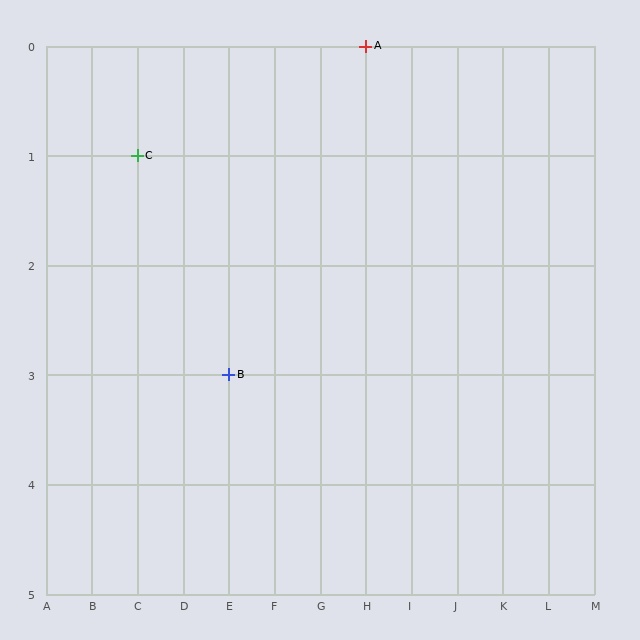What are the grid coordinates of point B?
Point B is at grid coordinates (E, 3).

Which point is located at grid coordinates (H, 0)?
Point A is at (H, 0).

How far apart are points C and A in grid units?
Points C and A are 5 columns and 1 row apart (about 5.1 grid units diagonally).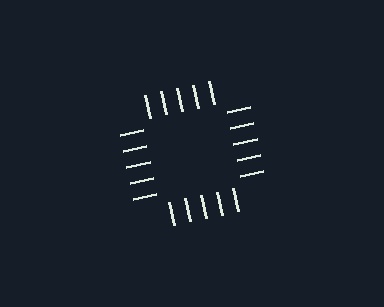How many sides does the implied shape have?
4 sides — the line-ends trace a square.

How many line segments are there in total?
20 — 5 along each of the 4 edges.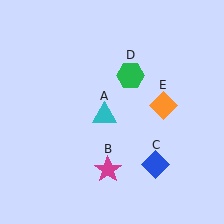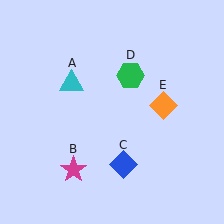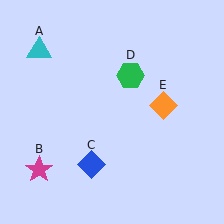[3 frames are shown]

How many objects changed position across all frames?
3 objects changed position: cyan triangle (object A), magenta star (object B), blue diamond (object C).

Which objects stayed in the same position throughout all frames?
Green hexagon (object D) and orange diamond (object E) remained stationary.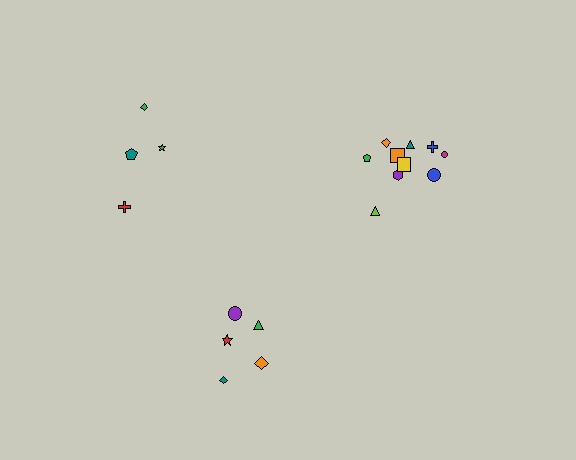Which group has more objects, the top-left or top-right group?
The top-right group.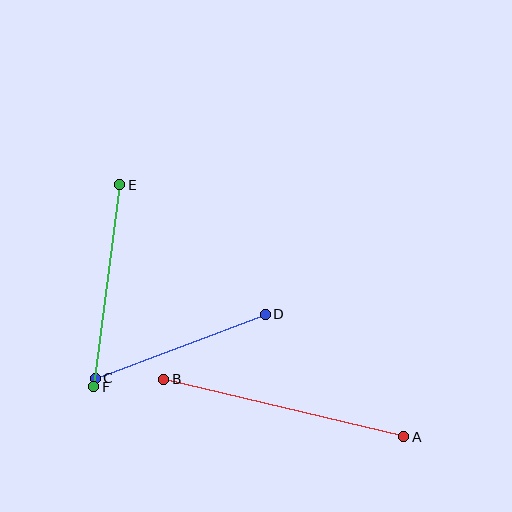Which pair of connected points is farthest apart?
Points A and B are farthest apart.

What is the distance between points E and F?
The distance is approximately 203 pixels.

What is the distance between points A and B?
The distance is approximately 247 pixels.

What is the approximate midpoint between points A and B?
The midpoint is at approximately (284, 408) pixels.